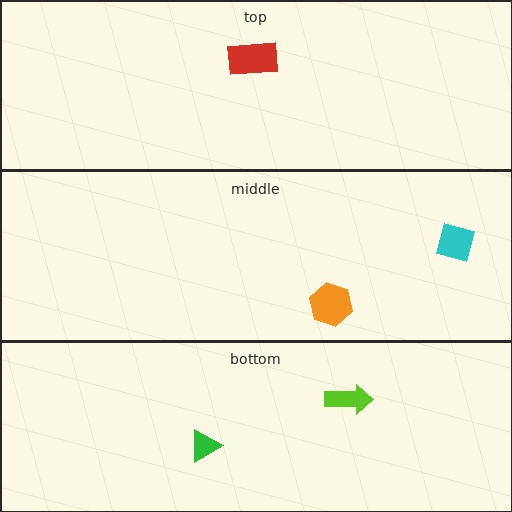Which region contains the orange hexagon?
The middle region.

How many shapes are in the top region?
1.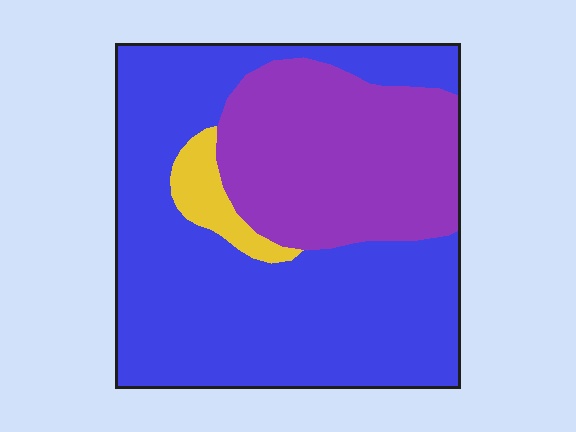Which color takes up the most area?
Blue, at roughly 60%.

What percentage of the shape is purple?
Purple covers roughly 30% of the shape.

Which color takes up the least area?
Yellow, at roughly 5%.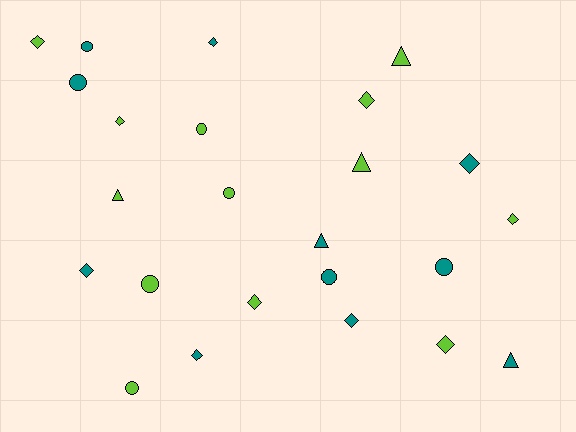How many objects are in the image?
There are 24 objects.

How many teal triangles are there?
There are 2 teal triangles.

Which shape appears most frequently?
Diamond, with 11 objects.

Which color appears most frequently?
Lime, with 13 objects.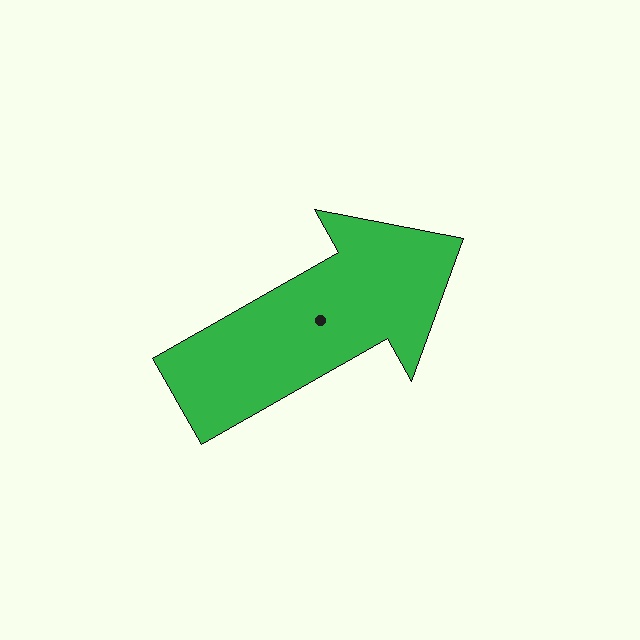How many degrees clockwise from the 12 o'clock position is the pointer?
Approximately 60 degrees.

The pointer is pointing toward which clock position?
Roughly 2 o'clock.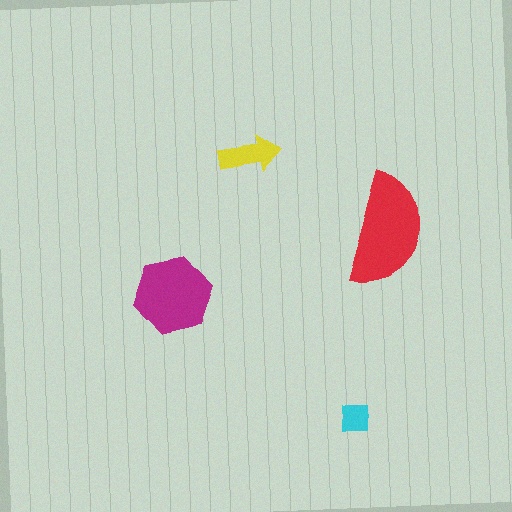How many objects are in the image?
There are 4 objects in the image.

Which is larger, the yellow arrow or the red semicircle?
The red semicircle.